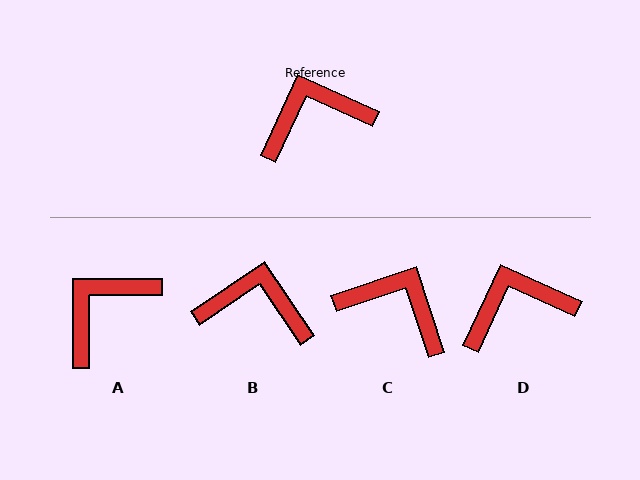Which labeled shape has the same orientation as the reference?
D.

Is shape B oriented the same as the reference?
No, it is off by about 31 degrees.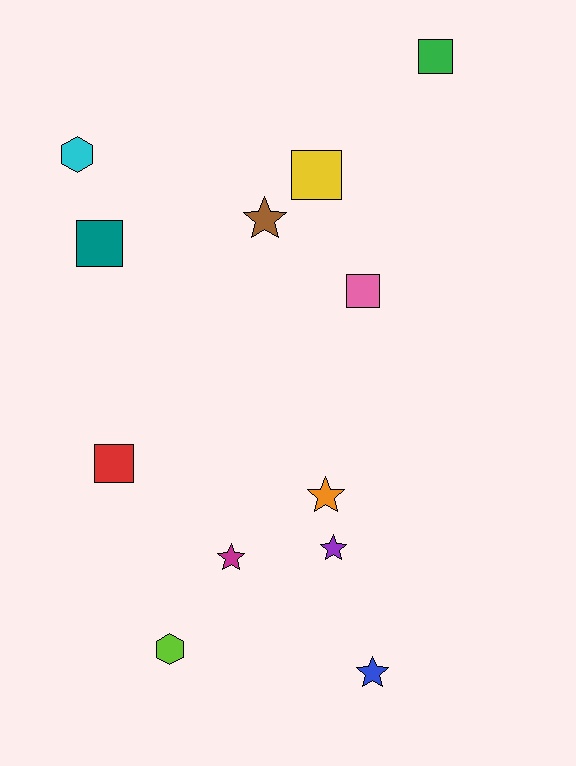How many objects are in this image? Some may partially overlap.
There are 12 objects.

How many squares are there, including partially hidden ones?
There are 5 squares.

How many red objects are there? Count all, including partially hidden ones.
There is 1 red object.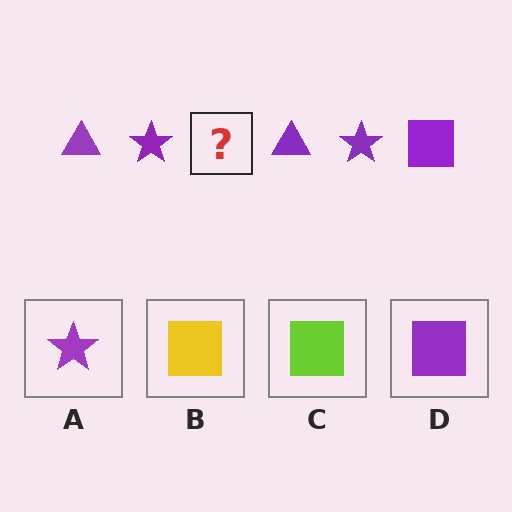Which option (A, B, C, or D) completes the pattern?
D.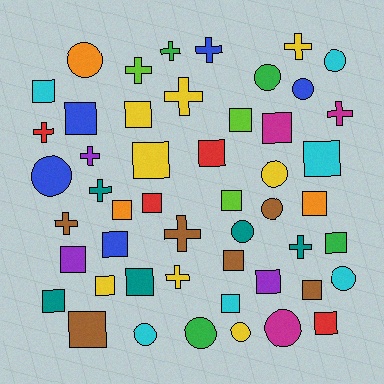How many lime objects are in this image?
There are 3 lime objects.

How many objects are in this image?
There are 50 objects.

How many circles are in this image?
There are 13 circles.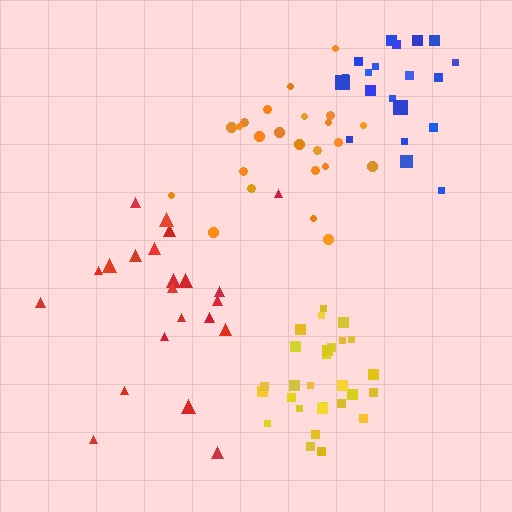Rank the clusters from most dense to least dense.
yellow, blue, orange, red.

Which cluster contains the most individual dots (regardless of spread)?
Yellow (28).